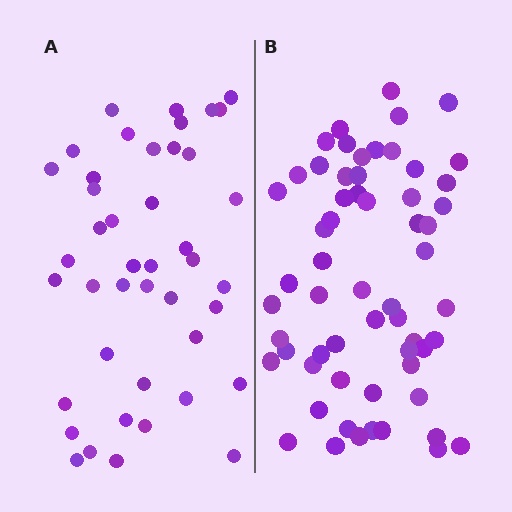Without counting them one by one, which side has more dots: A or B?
Region B (the right region) has more dots.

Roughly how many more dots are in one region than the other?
Region B has approximately 15 more dots than region A.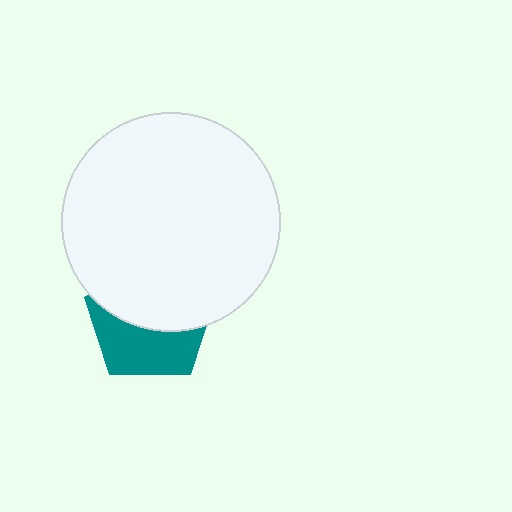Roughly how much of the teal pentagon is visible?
A small part of it is visible (roughly 45%).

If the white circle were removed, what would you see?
You would see the complete teal pentagon.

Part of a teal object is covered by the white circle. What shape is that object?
It is a pentagon.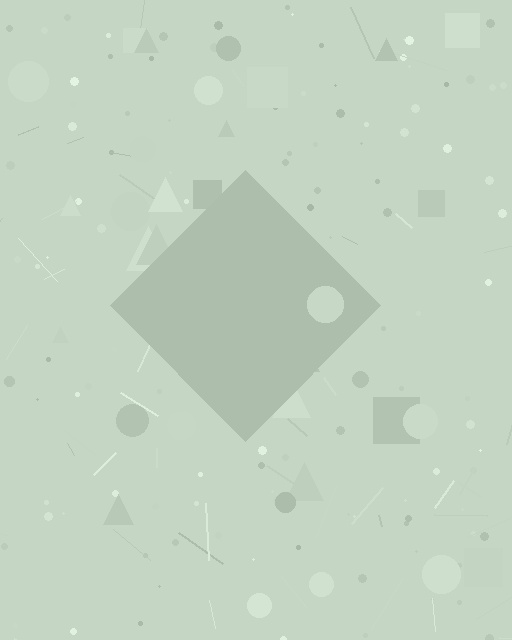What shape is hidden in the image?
A diamond is hidden in the image.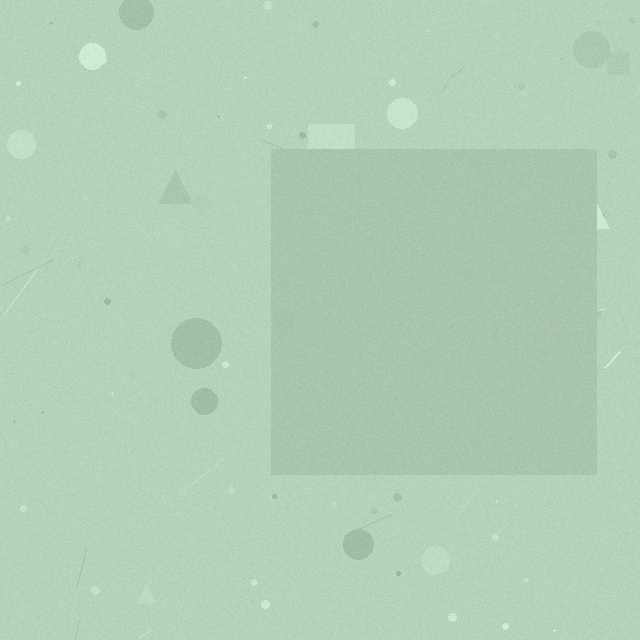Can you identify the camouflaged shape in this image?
The camouflaged shape is a square.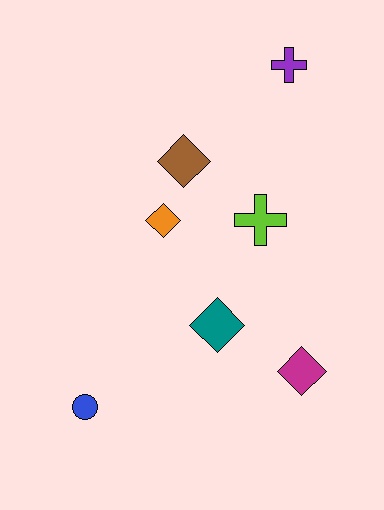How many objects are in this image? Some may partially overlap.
There are 7 objects.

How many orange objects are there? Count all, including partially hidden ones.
There is 1 orange object.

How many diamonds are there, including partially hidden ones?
There are 4 diamonds.